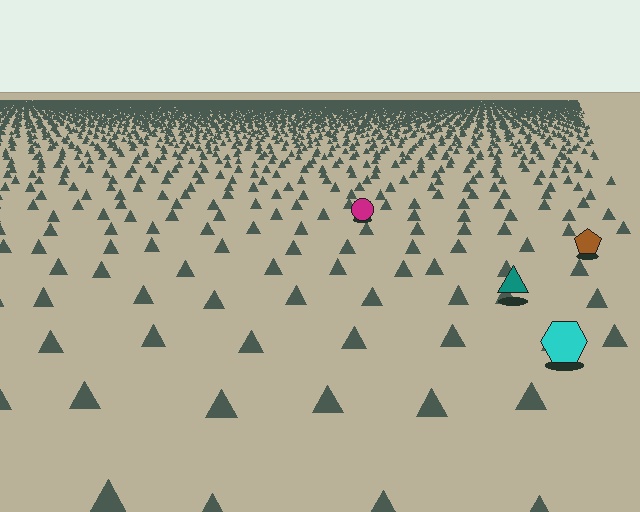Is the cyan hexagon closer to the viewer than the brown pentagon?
Yes. The cyan hexagon is closer — you can tell from the texture gradient: the ground texture is coarser near it.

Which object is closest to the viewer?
The cyan hexagon is closest. The texture marks near it are larger and more spread out.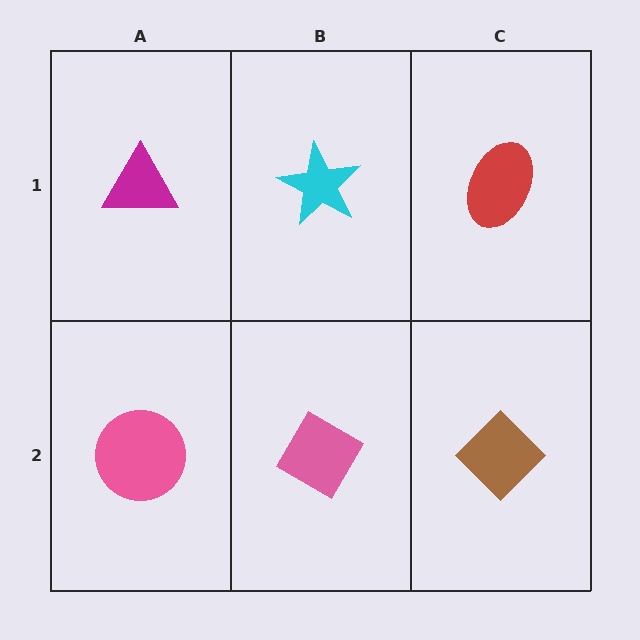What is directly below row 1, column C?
A brown diamond.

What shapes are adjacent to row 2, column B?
A cyan star (row 1, column B), a pink circle (row 2, column A), a brown diamond (row 2, column C).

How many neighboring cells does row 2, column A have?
2.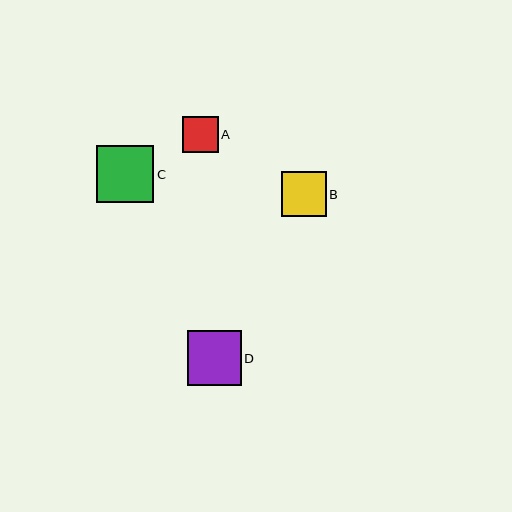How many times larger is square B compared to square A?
Square B is approximately 1.3 times the size of square A.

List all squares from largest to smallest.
From largest to smallest: C, D, B, A.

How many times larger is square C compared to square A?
Square C is approximately 1.6 times the size of square A.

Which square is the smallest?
Square A is the smallest with a size of approximately 36 pixels.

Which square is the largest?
Square C is the largest with a size of approximately 58 pixels.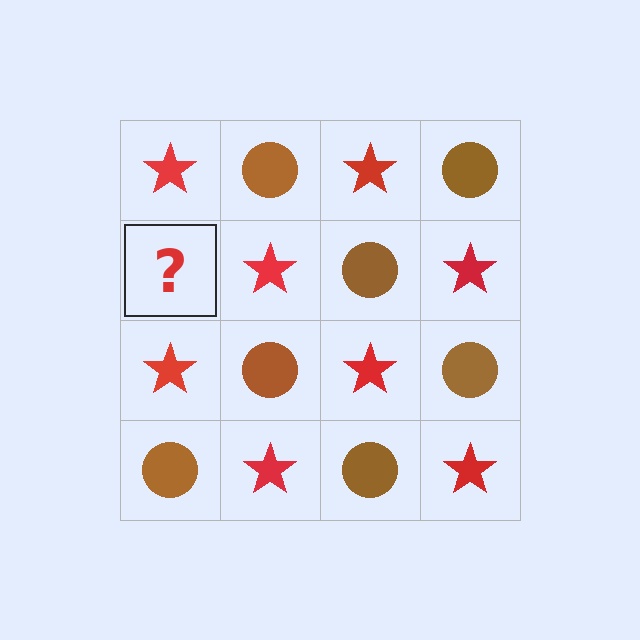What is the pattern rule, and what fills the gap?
The rule is that it alternates red star and brown circle in a checkerboard pattern. The gap should be filled with a brown circle.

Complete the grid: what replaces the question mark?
The question mark should be replaced with a brown circle.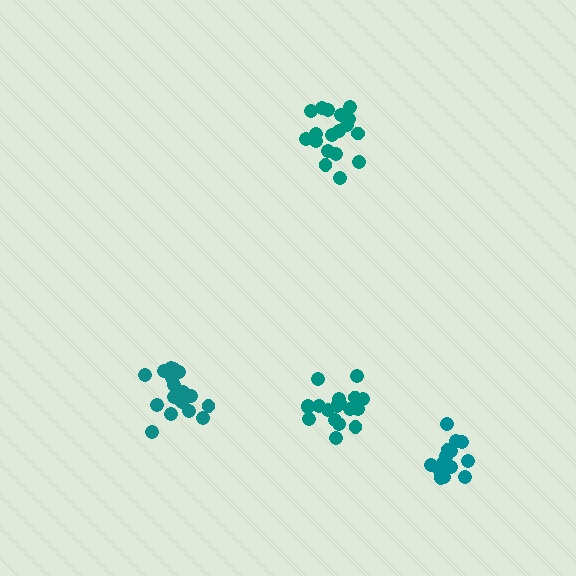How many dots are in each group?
Group 1: 18 dots, Group 2: 18 dots, Group 3: 18 dots, Group 4: 16 dots (70 total).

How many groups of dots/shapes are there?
There are 4 groups.